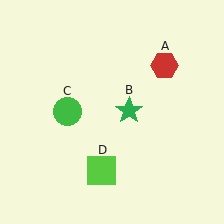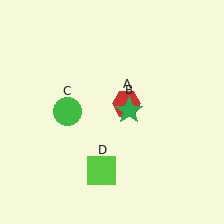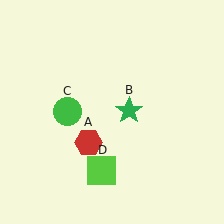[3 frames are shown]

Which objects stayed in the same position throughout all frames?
Green star (object B) and green circle (object C) and lime square (object D) remained stationary.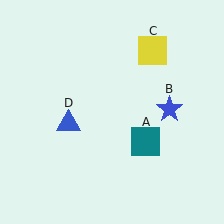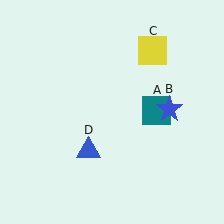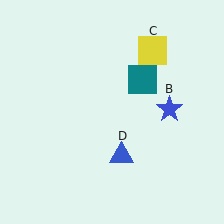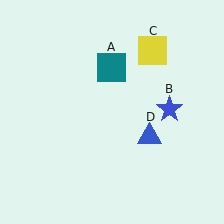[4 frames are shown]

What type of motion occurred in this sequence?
The teal square (object A), blue triangle (object D) rotated counterclockwise around the center of the scene.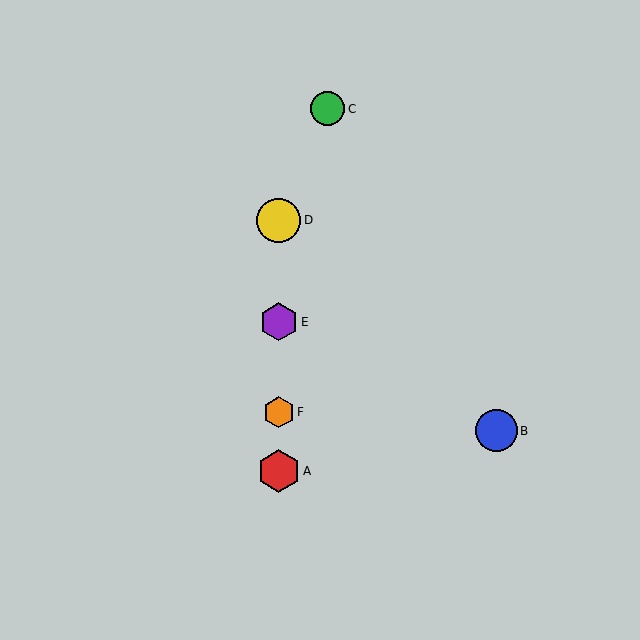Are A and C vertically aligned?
No, A is at x≈279 and C is at x≈328.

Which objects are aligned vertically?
Objects A, D, E, F are aligned vertically.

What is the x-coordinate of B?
Object B is at x≈496.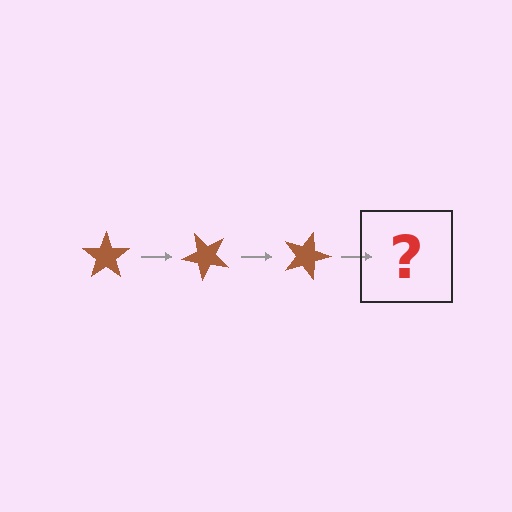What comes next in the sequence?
The next element should be a brown star rotated 135 degrees.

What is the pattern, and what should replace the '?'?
The pattern is that the star rotates 45 degrees each step. The '?' should be a brown star rotated 135 degrees.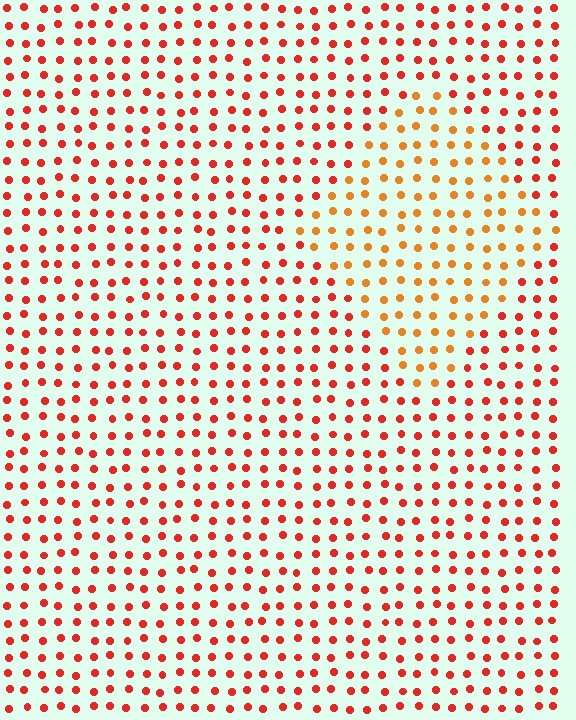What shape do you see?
I see a diamond.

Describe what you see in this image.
The image is filled with small red elements in a uniform arrangement. A diamond-shaped region is visible where the elements are tinted to a slightly different hue, forming a subtle color boundary.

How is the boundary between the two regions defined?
The boundary is defined purely by a slight shift in hue (about 29 degrees). Spacing, size, and orientation are identical on both sides.